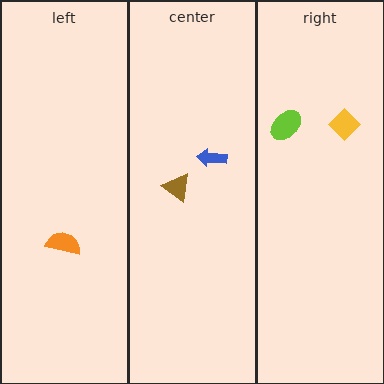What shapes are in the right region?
The yellow diamond, the lime ellipse.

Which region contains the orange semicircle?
The left region.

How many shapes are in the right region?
2.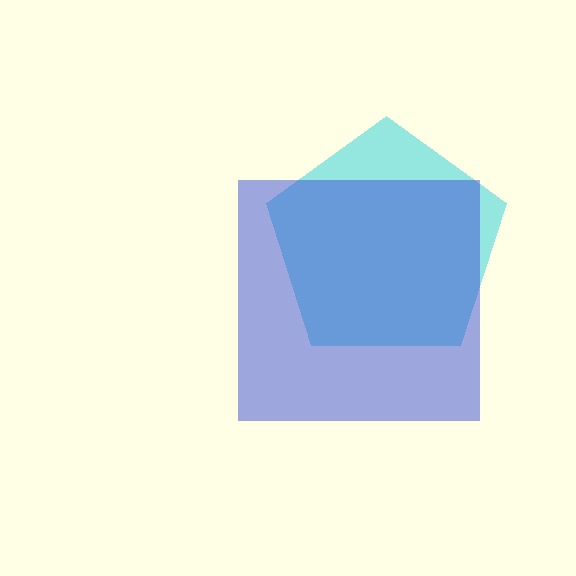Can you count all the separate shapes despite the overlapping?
Yes, there are 2 separate shapes.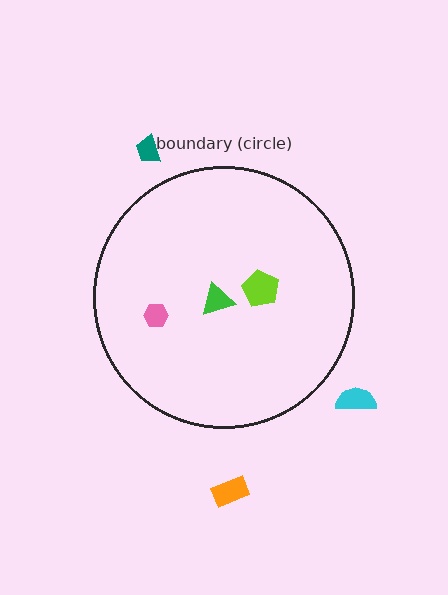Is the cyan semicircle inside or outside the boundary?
Outside.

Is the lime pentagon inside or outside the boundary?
Inside.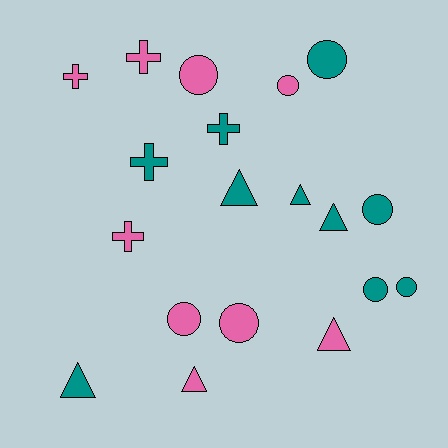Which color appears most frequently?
Teal, with 10 objects.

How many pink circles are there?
There are 4 pink circles.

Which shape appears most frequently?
Circle, with 8 objects.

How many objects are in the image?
There are 19 objects.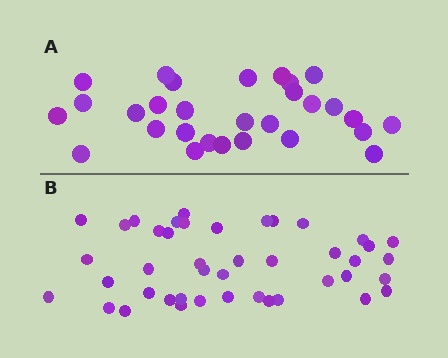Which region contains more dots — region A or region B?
Region B (the bottom region) has more dots.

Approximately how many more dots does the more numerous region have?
Region B has approximately 15 more dots than region A.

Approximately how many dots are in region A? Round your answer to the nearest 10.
About 30 dots. (The exact count is 29, which rounds to 30.)